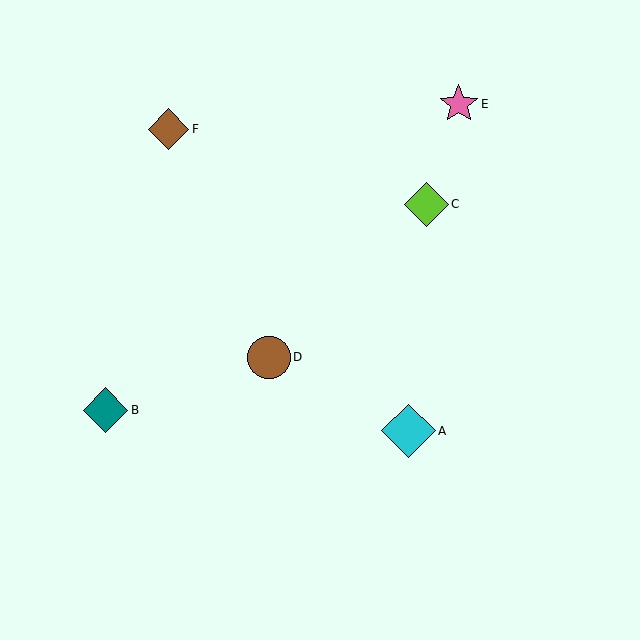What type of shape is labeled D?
Shape D is a brown circle.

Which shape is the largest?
The cyan diamond (labeled A) is the largest.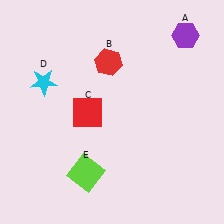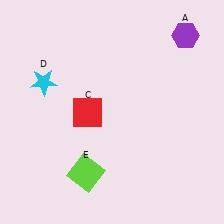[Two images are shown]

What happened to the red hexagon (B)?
The red hexagon (B) was removed in Image 2. It was in the top-left area of Image 1.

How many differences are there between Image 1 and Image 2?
There is 1 difference between the two images.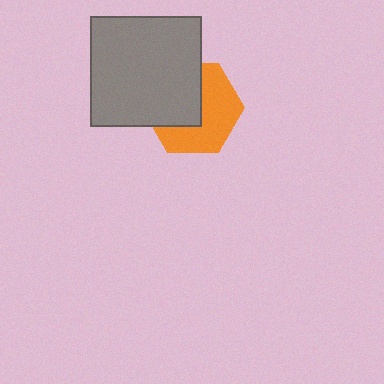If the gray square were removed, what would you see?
You would see the complete orange hexagon.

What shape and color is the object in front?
The object in front is a gray square.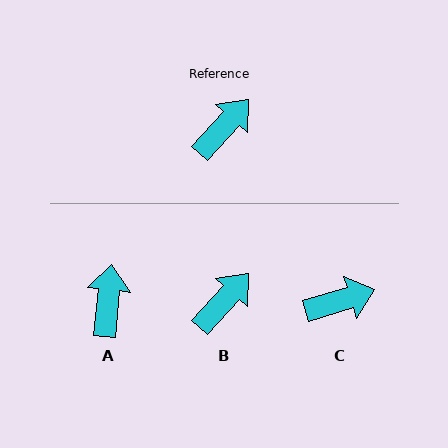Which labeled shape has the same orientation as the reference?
B.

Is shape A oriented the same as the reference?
No, it is off by about 36 degrees.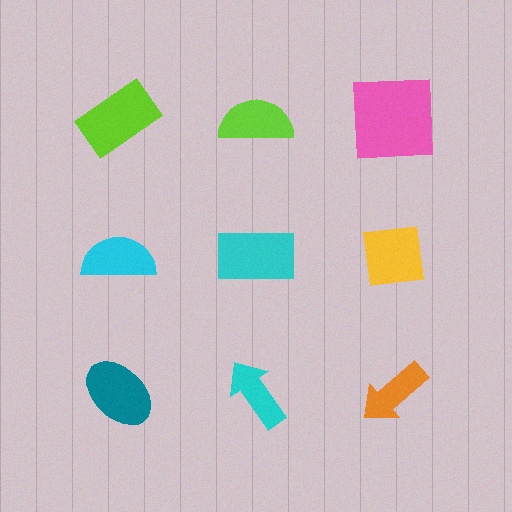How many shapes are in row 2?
3 shapes.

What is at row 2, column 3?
A yellow square.